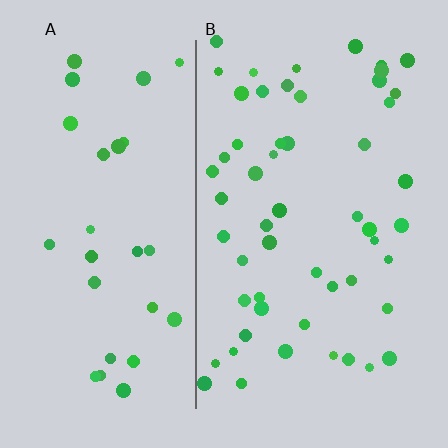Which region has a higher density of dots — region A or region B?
B (the right).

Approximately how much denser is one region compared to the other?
Approximately 1.9× — region B over region A.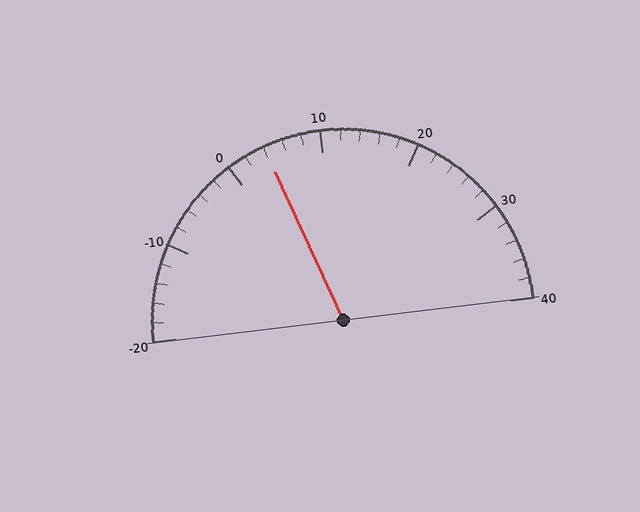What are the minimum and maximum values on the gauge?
The gauge ranges from -20 to 40.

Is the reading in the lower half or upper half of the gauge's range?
The reading is in the lower half of the range (-20 to 40).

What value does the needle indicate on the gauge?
The needle indicates approximately 4.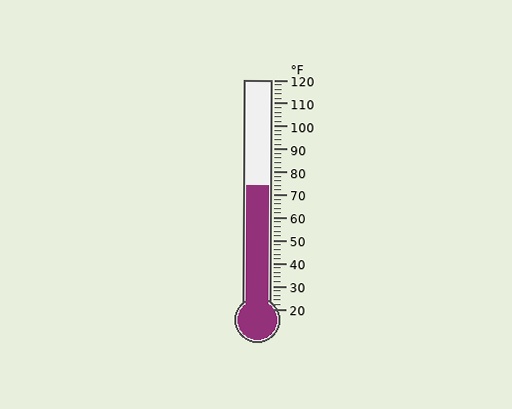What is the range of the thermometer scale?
The thermometer scale ranges from 20°F to 120°F.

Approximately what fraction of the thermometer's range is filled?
The thermometer is filled to approximately 55% of its range.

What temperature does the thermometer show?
The thermometer shows approximately 74°F.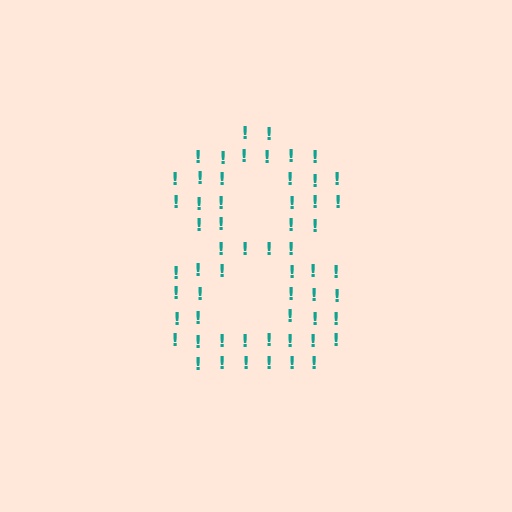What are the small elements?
The small elements are exclamation marks.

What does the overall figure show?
The overall figure shows the digit 8.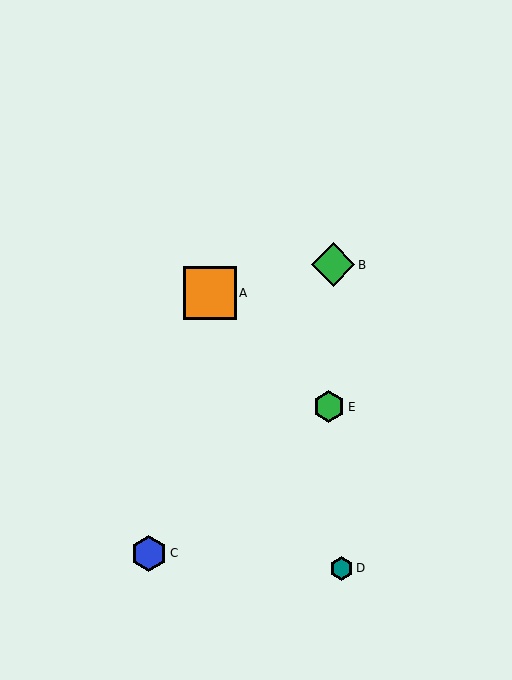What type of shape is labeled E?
Shape E is a green hexagon.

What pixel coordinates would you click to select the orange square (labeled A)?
Click at (210, 293) to select the orange square A.